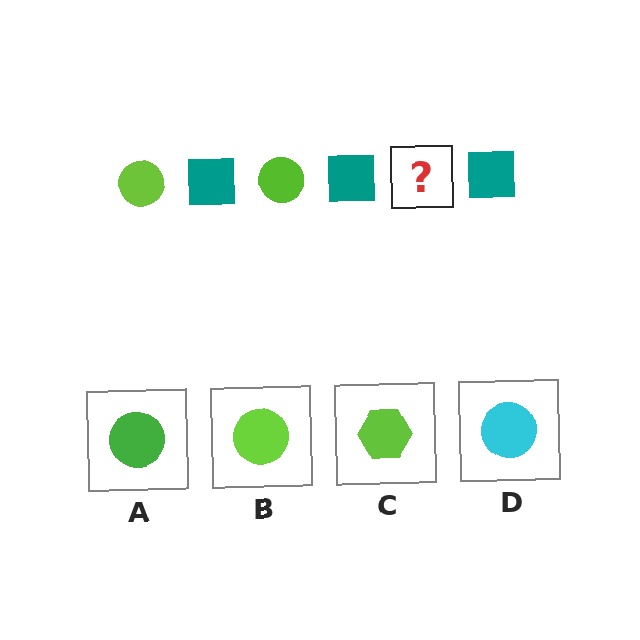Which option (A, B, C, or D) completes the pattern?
B.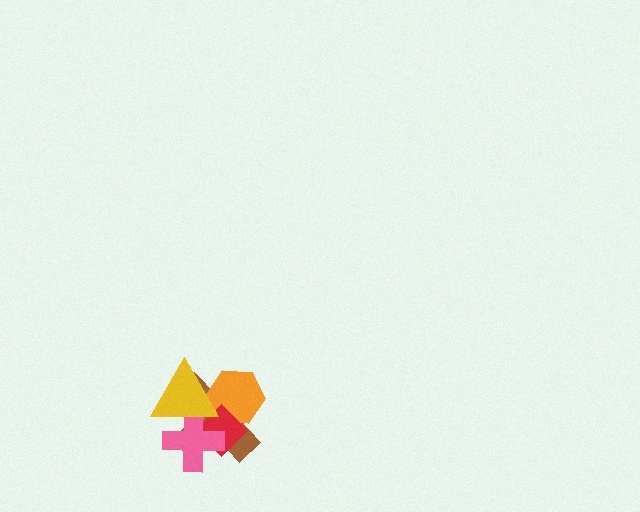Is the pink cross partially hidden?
Yes, it is partially covered by another shape.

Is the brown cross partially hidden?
Yes, it is partially covered by another shape.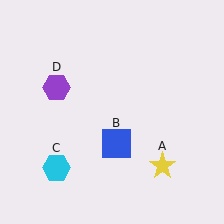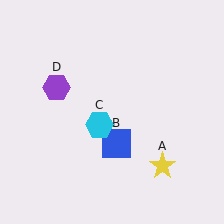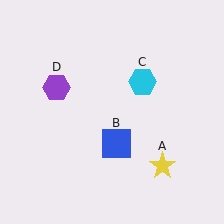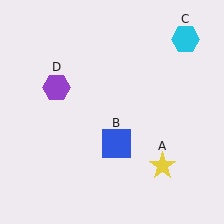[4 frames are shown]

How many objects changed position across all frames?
1 object changed position: cyan hexagon (object C).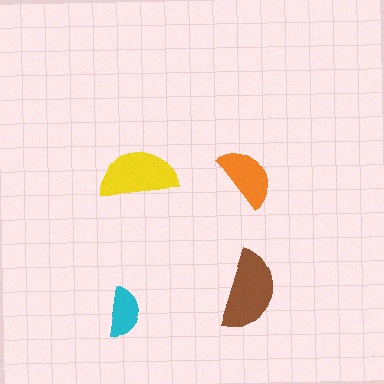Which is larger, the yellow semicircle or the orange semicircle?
The yellow one.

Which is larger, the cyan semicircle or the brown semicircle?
The brown one.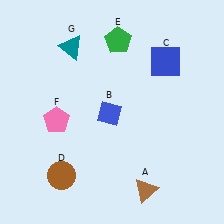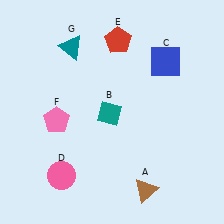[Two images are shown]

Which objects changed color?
B changed from blue to teal. D changed from brown to pink. E changed from green to red.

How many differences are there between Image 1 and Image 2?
There are 3 differences between the two images.